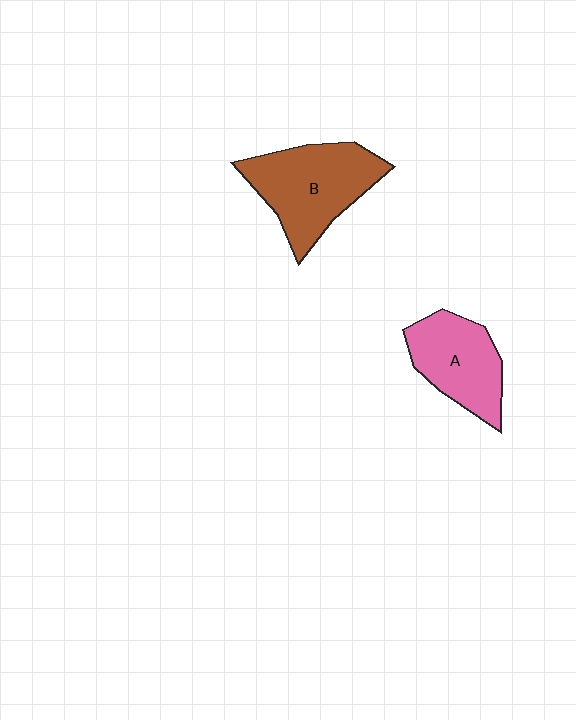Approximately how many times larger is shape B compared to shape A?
Approximately 1.3 times.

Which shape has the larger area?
Shape B (brown).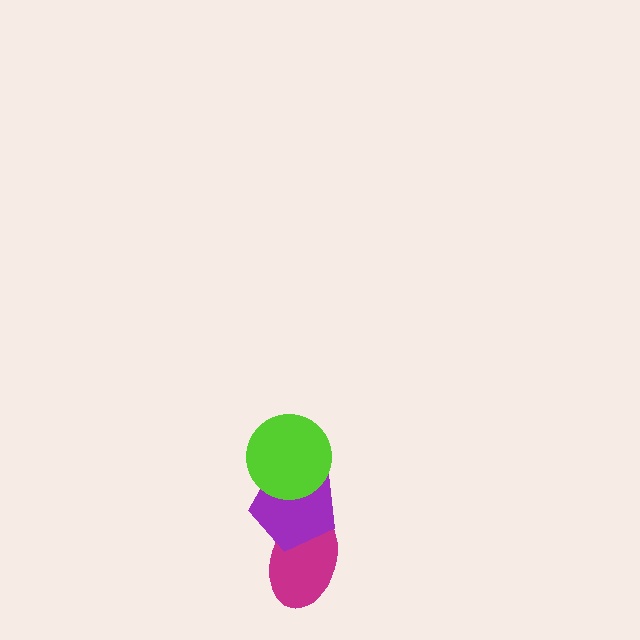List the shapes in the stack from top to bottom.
From top to bottom: the lime circle, the purple pentagon, the magenta ellipse.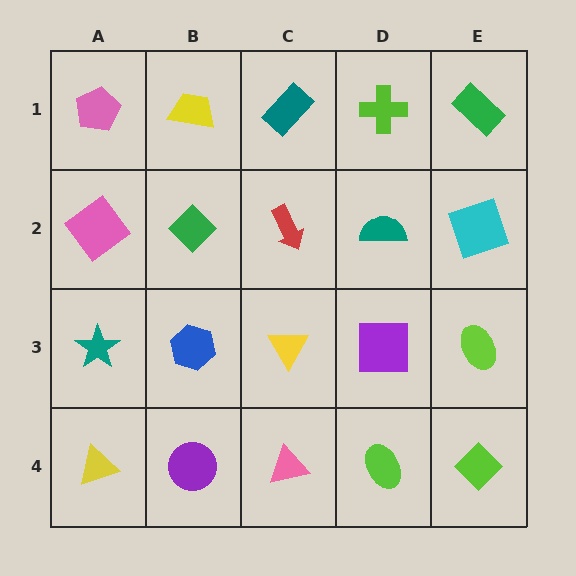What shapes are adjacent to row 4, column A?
A teal star (row 3, column A), a purple circle (row 4, column B).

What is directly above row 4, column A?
A teal star.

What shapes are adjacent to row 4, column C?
A yellow triangle (row 3, column C), a purple circle (row 4, column B), a lime ellipse (row 4, column D).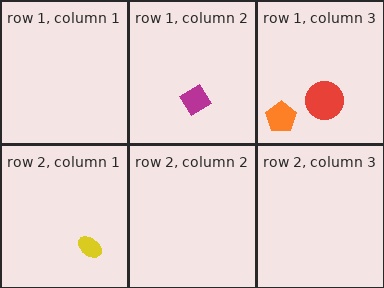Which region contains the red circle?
The row 1, column 3 region.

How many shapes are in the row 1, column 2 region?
1.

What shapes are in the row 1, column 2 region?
The magenta diamond.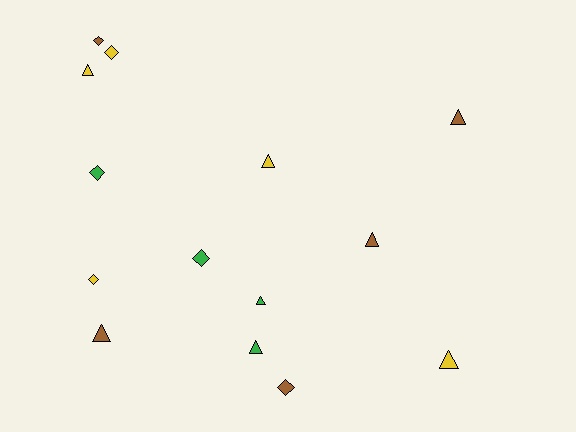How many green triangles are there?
There are 2 green triangles.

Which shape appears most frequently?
Triangle, with 8 objects.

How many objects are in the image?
There are 14 objects.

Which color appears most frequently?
Yellow, with 5 objects.